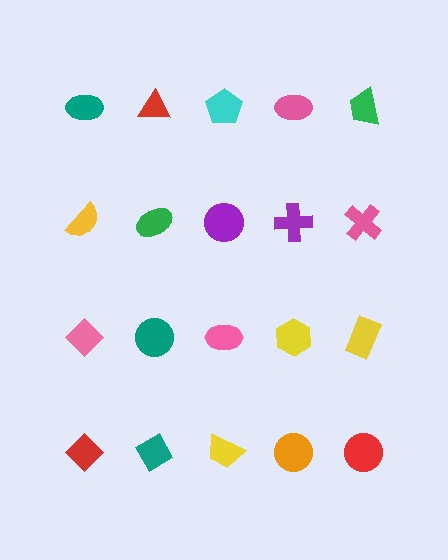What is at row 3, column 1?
A pink diamond.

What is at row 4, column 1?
A red diamond.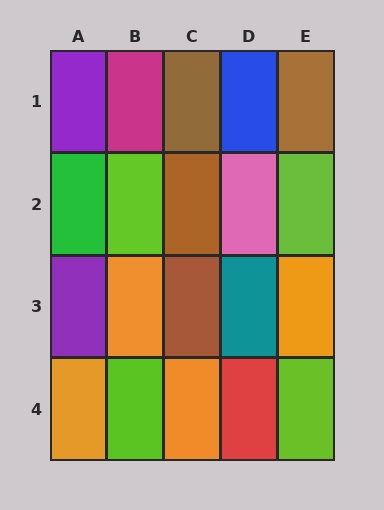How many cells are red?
1 cell is red.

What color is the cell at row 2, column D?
Pink.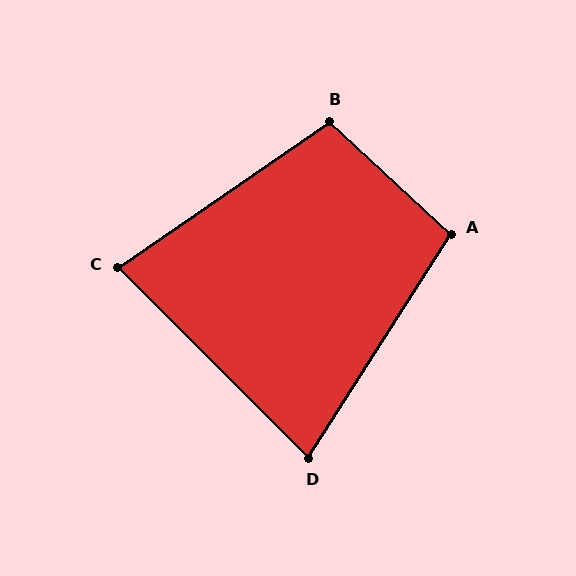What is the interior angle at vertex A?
Approximately 101 degrees (obtuse).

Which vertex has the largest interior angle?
B, at approximately 102 degrees.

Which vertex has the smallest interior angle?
D, at approximately 78 degrees.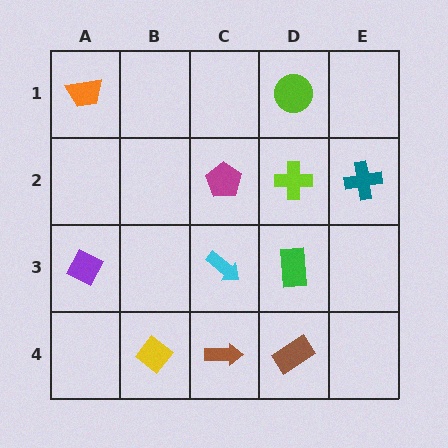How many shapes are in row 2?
3 shapes.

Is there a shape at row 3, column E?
No, that cell is empty.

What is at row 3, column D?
A green rectangle.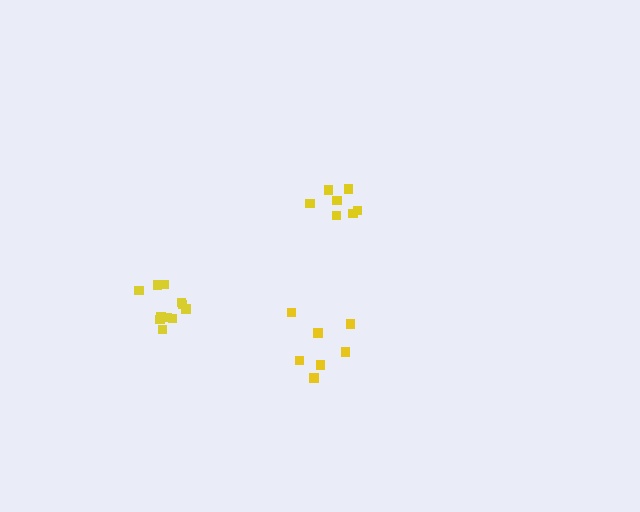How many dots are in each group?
Group 1: 7 dots, Group 2: 7 dots, Group 3: 11 dots (25 total).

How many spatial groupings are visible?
There are 3 spatial groupings.